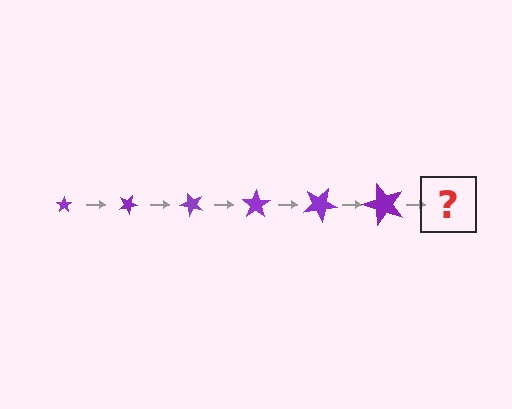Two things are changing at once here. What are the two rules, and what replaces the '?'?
The two rules are that the star grows larger each step and it rotates 25 degrees each step. The '?' should be a star, larger than the previous one and rotated 150 degrees from the start.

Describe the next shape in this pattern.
It should be a star, larger than the previous one and rotated 150 degrees from the start.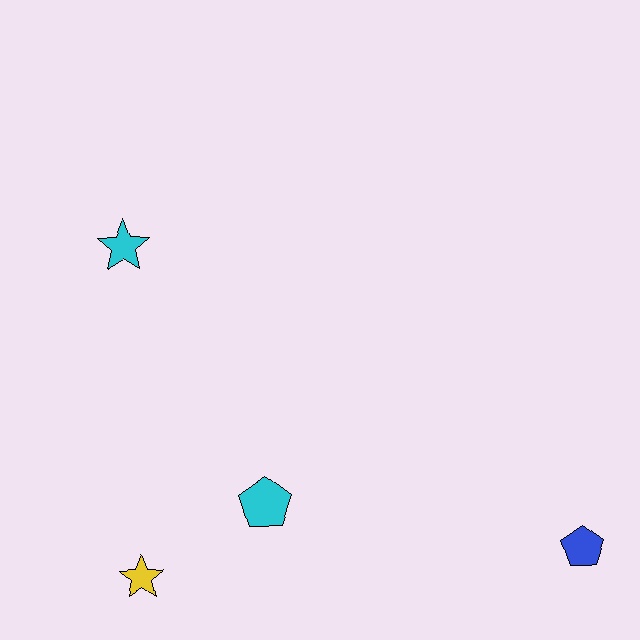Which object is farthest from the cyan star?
The blue pentagon is farthest from the cyan star.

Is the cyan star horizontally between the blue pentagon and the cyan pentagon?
No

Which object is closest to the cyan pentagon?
The yellow star is closest to the cyan pentagon.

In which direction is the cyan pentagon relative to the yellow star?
The cyan pentagon is to the right of the yellow star.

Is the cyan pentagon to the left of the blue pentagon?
Yes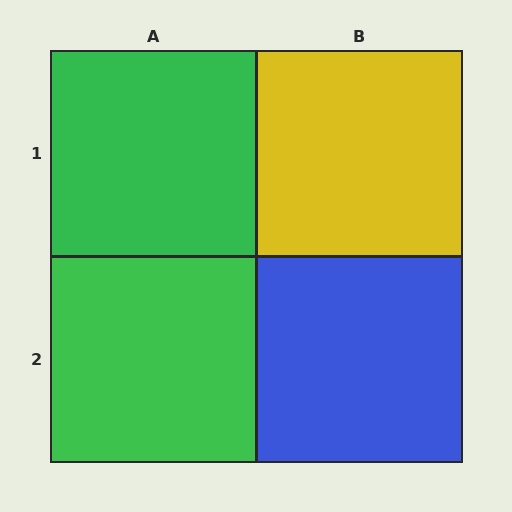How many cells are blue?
1 cell is blue.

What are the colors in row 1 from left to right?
Green, yellow.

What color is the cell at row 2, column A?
Green.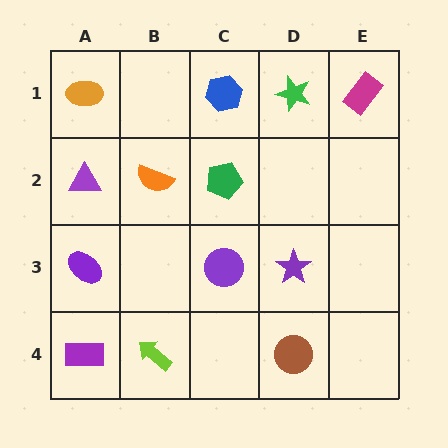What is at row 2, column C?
A green pentagon.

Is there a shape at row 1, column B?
No, that cell is empty.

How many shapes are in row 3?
3 shapes.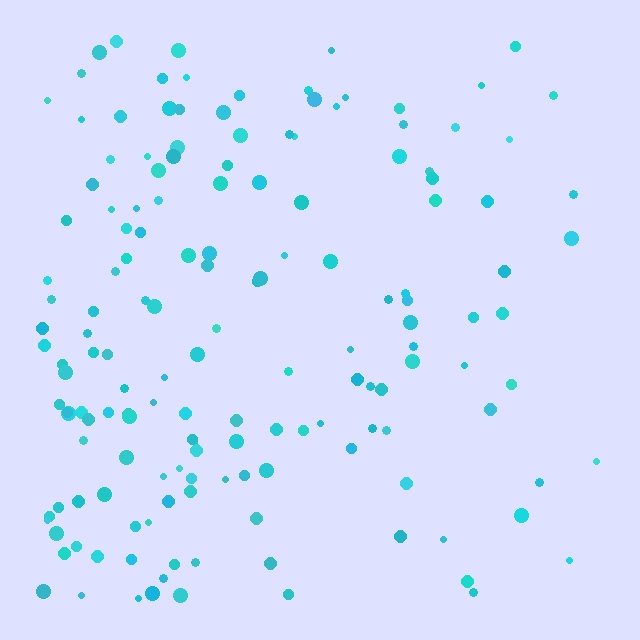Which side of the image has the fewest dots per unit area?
The right.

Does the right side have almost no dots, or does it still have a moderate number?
Still a moderate number, just noticeably fewer than the left.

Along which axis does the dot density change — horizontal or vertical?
Horizontal.